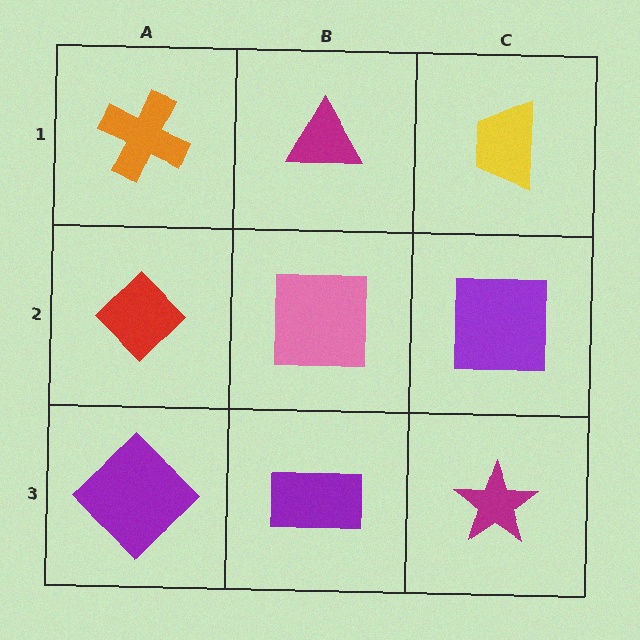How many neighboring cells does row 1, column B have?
3.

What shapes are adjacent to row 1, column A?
A red diamond (row 2, column A), a magenta triangle (row 1, column B).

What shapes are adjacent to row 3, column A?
A red diamond (row 2, column A), a purple rectangle (row 3, column B).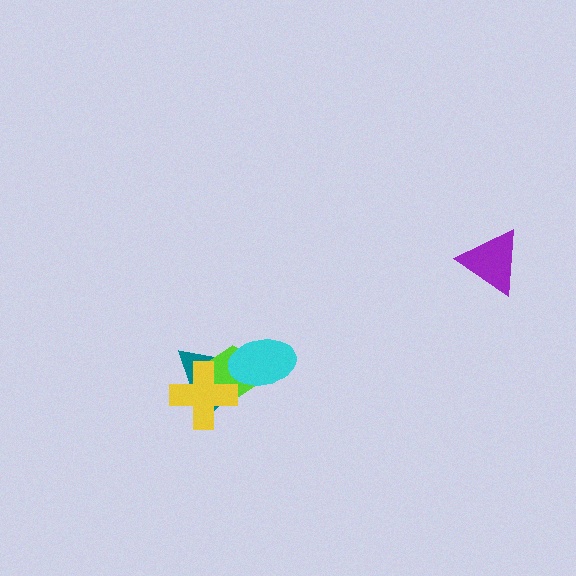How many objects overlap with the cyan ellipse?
2 objects overlap with the cyan ellipse.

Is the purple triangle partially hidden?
No, no other shape covers it.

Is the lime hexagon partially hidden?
Yes, it is partially covered by another shape.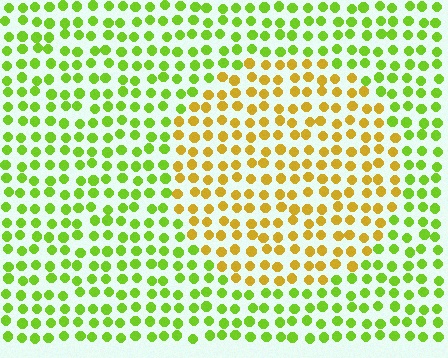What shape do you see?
I see a circle.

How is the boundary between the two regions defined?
The boundary is defined purely by a slight shift in hue (about 47 degrees). Spacing, size, and orientation are identical on both sides.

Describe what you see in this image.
The image is filled with small lime elements in a uniform arrangement. A circle-shaped region is visible where the elements are tinted to a slightly different hue, forming a subtle color boundary.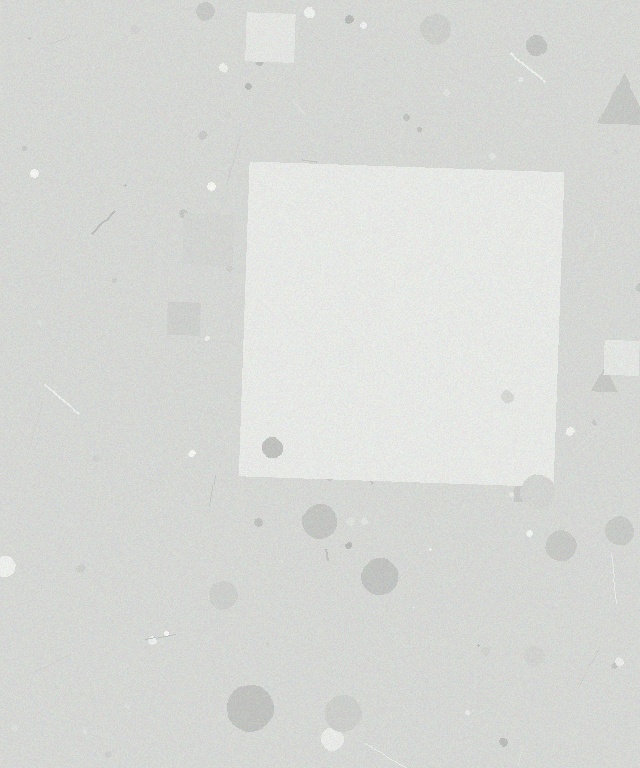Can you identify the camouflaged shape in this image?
The camouflaged shape is a square.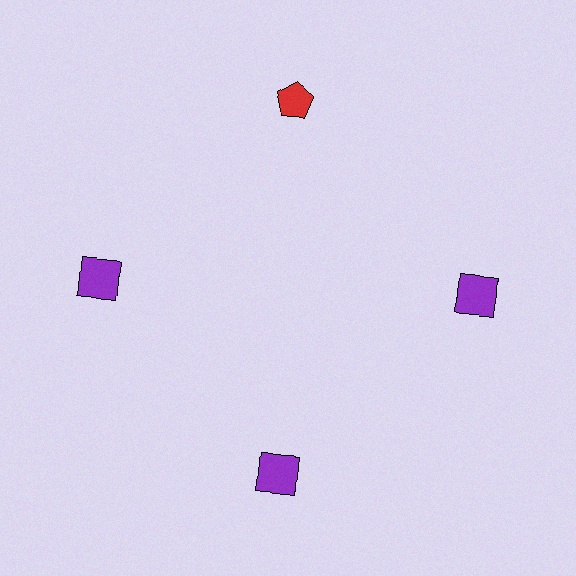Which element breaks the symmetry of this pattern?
The red pentagon at roughly the 12 o'clock position breaks the symmetry. All other shapes are purple squares.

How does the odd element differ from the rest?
It differs in both color (red instead of purple) and shape (pentagon instead of square).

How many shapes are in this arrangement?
There are 4 shapes arranged in a ring pattern.